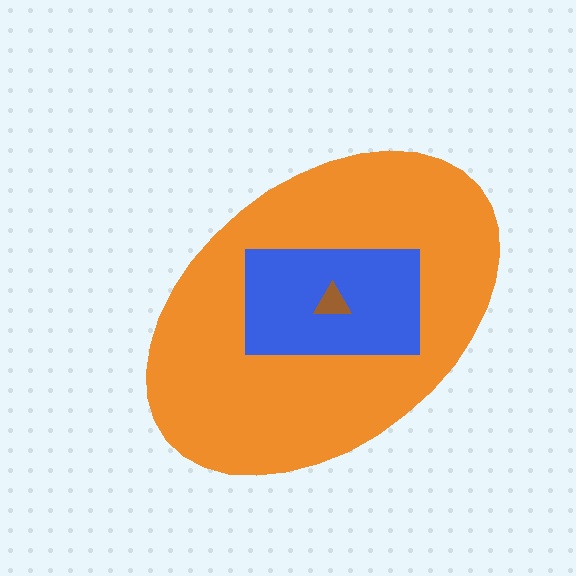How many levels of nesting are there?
3.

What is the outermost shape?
The orange ellipse.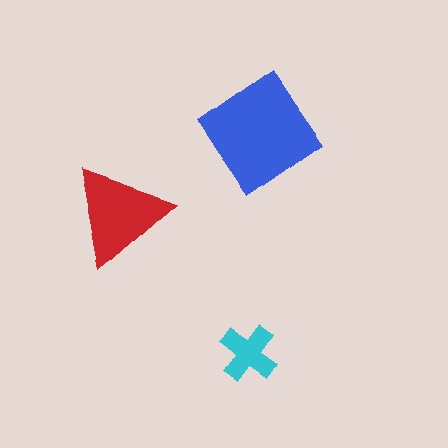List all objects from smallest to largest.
The cyan cross, the red triangle, the blue diamond.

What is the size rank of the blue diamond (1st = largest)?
1st.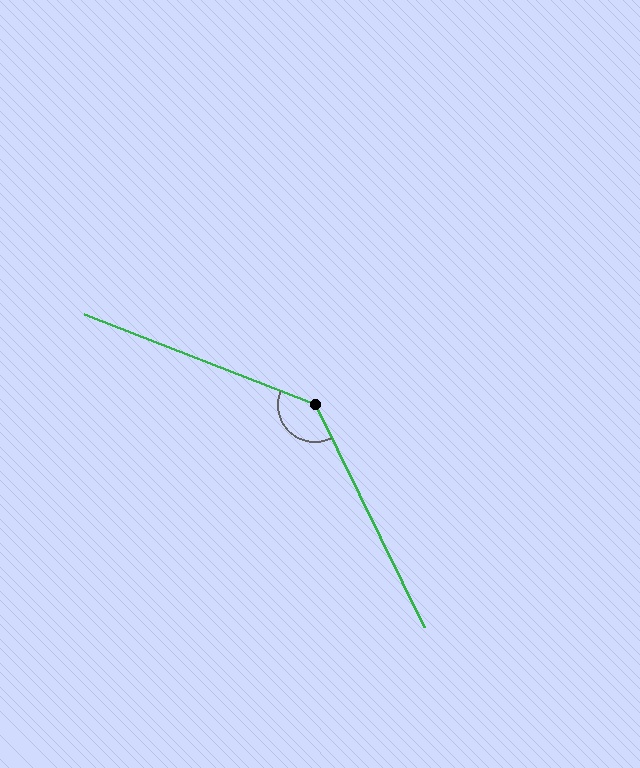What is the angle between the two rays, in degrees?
Approximately 137 degrees.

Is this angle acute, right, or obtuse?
It is obtuse.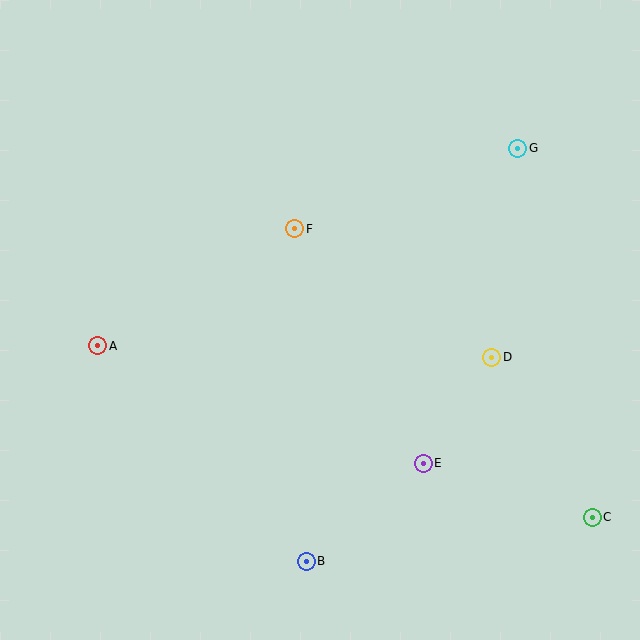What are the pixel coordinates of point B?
Point B is at (306, 561).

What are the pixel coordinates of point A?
Point A is at (98, 346).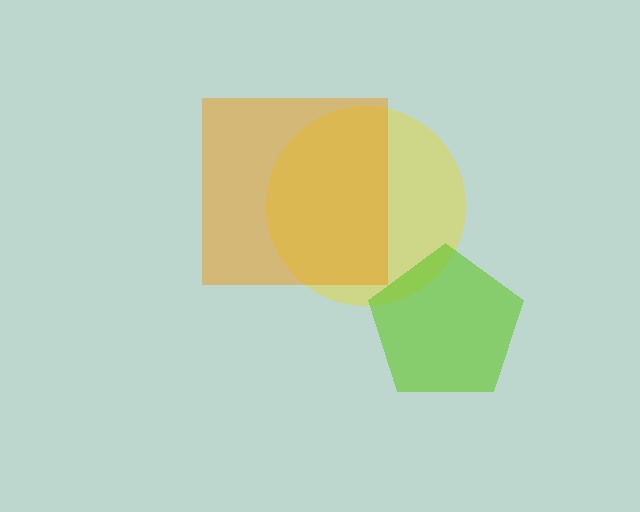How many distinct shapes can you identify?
There are 3 distinct shapes: a yellow circle, a lime pentagon, an orange square.